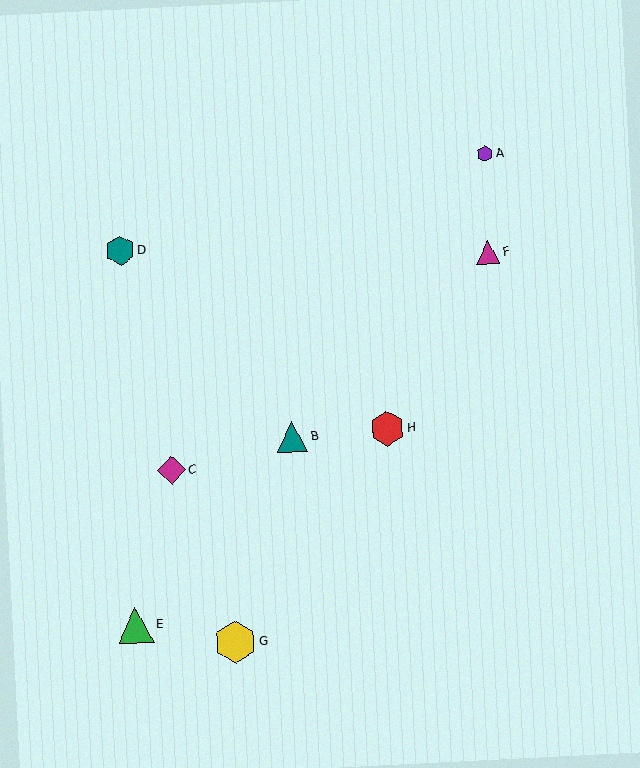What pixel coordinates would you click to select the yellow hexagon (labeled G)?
Click at (235, 642) to select the yellow hexagon G.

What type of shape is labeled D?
Shape D is a teal hexagon.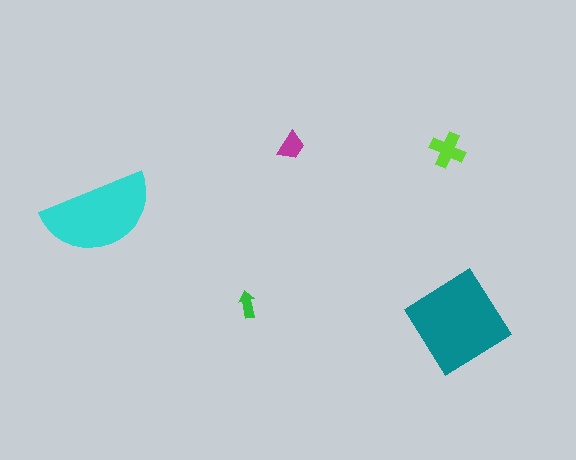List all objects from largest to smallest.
The teal diamond, the cyan semicircle, the lime cross, the magenta trapezoid, the green arrow.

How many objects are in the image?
There are 5 objects in the image.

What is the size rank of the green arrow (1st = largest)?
5th.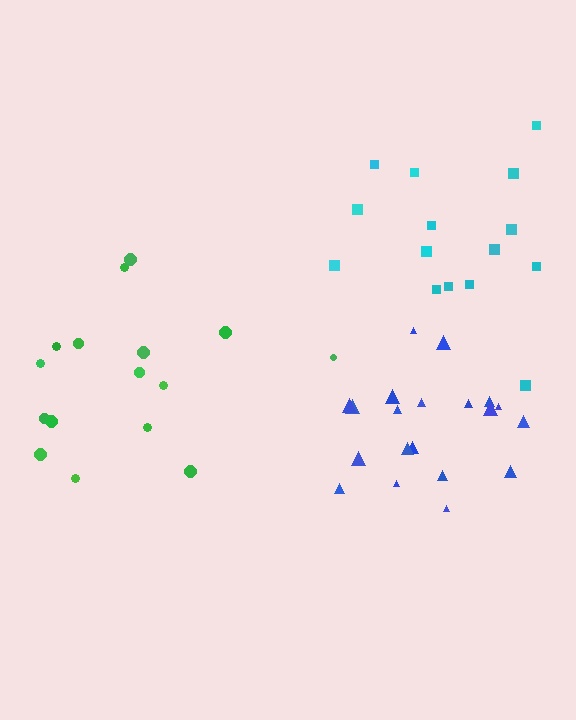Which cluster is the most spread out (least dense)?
Green.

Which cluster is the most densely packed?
Blue.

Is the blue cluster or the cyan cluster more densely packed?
Blue.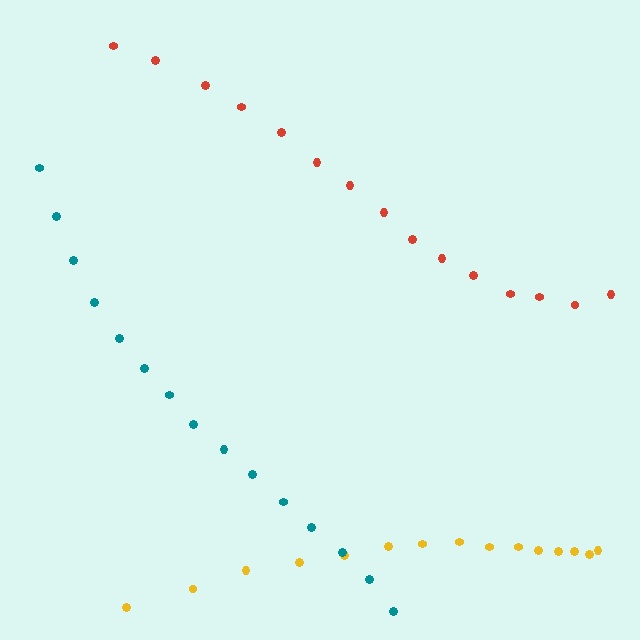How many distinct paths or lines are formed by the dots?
There are 3 distinct paths.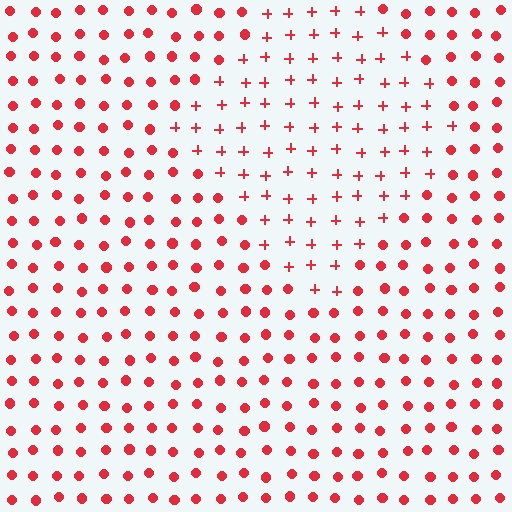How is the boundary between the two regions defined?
The boundary is defined by a change in element shape: plus signs inside vs. circles outside. All elements share the same color and spacing.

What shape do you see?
I see a diamond.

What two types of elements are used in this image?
The image uses plus signs inside the diamond region and circles outside it.